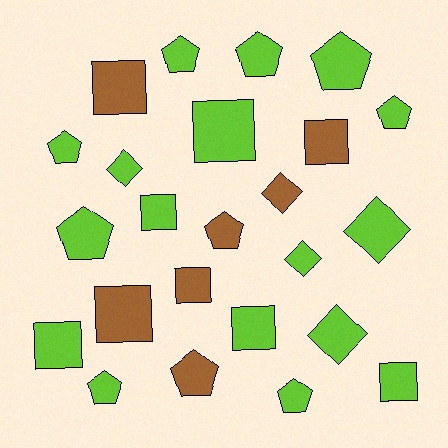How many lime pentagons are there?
There are 8 lime pentagons.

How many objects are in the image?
There are 24 objects.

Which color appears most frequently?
Lime, with 17 objects.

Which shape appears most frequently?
Pentagon, with 10 objects.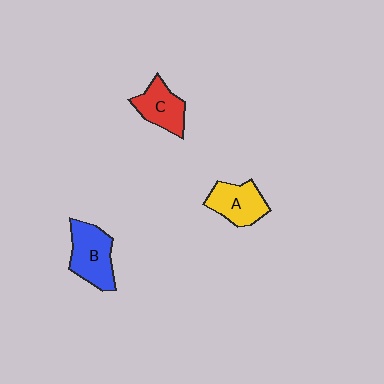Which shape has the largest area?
Shape B (blue).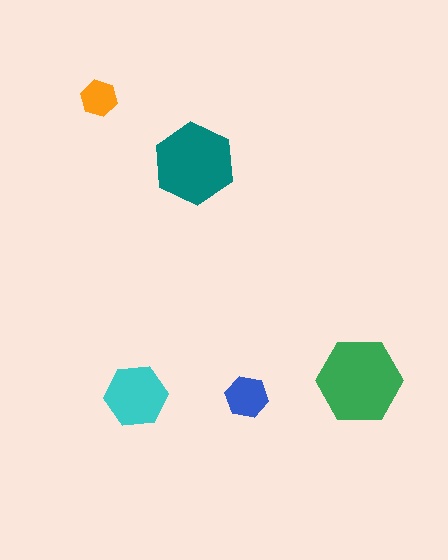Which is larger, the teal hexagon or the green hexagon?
The green one.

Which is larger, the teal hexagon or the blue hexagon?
The teal one.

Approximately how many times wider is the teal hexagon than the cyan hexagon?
About 1.5 times wider.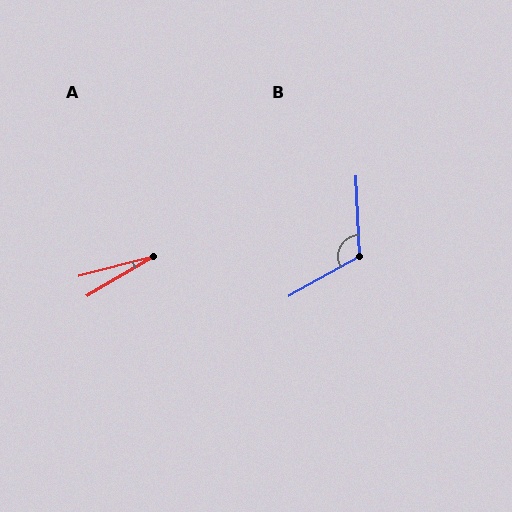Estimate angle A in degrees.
Approximately 16 degrees.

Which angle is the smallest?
A, at approximately 16 degrees.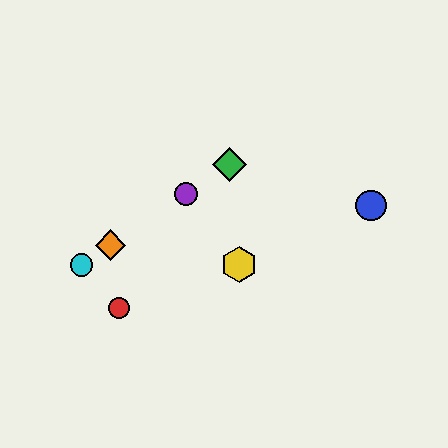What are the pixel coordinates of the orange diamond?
The orange diamond is at (111, 245).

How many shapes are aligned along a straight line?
4 shapes (the green diamond, the purple circle, the orange diamond, the cyan circle) are aligned along a straight line.